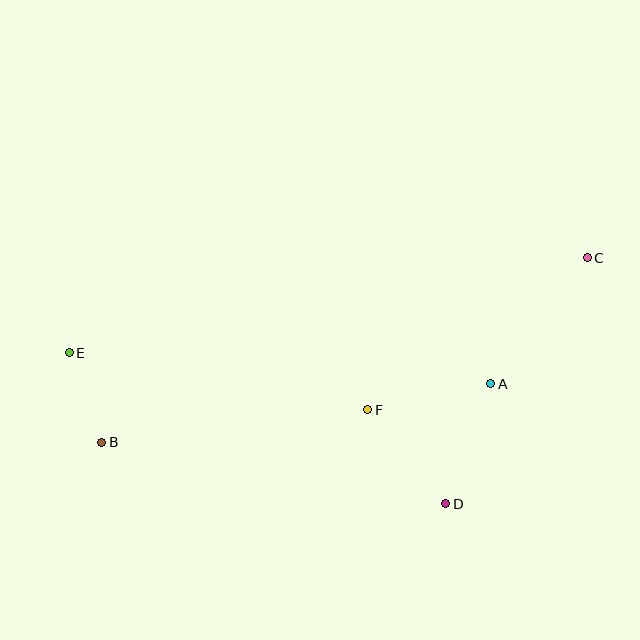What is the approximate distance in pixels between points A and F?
The distance between A and F is approximately 126 pixels.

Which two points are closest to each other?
Points B and E are closest to each other.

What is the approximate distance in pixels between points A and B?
The distance between A and B is approximately 393 pixels.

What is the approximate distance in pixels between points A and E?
The distance between A and E is approximately 422 pixels.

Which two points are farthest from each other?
Points C and E are farthest from each other.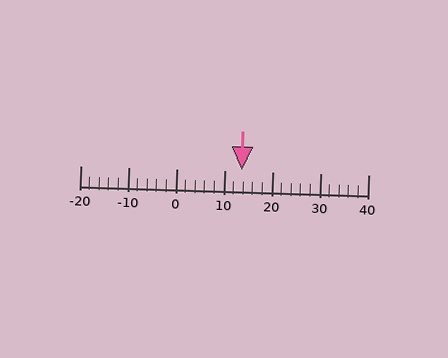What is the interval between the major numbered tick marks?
The major tick marks are spaced 10 units apart.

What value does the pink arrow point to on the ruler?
The pink arrow points to approximately 14.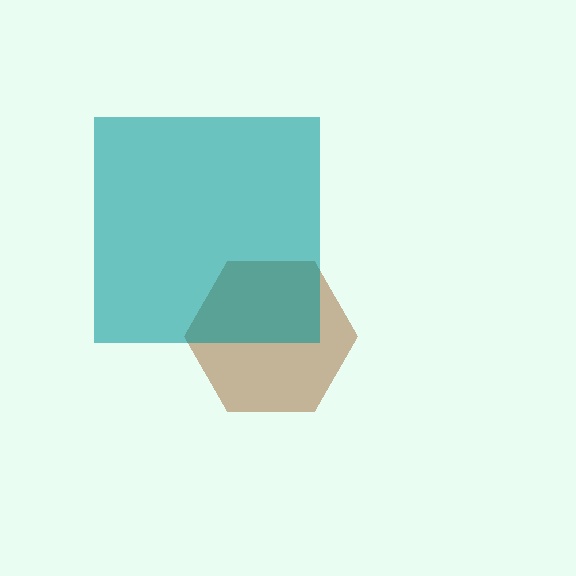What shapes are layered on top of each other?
The layered shapes are: a brown hexagon, a teal square.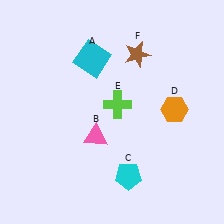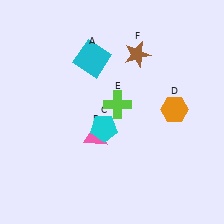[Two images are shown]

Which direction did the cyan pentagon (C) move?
The cyan pentagon (C) moved up.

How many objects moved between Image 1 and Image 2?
1 object moved between the two images.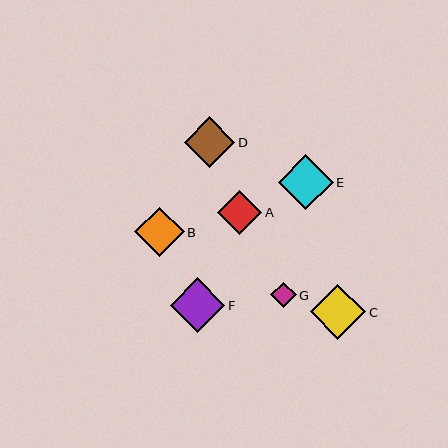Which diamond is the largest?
Diamond C is the largest with a size of approximately 55 pixels.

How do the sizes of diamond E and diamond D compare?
Diamond E and diamond D are approximately the same size.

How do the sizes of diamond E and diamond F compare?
Diamond E and diamond F are approximately the same size.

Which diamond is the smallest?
Diamond G is the smallest with a size of approximately 26 pixels.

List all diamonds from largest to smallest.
From largest to smallest: C, E, F, D, B, A, G.